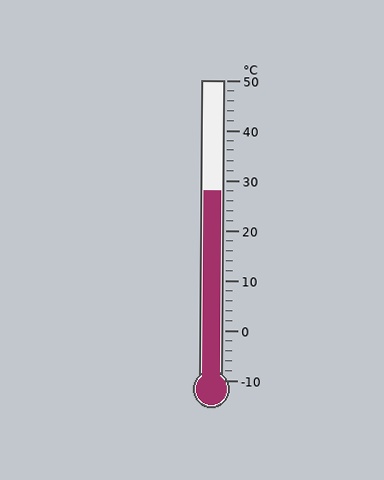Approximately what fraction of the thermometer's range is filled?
The thermometer is filled to approximately 65% of its range.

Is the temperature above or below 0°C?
The temperature is above 0°C.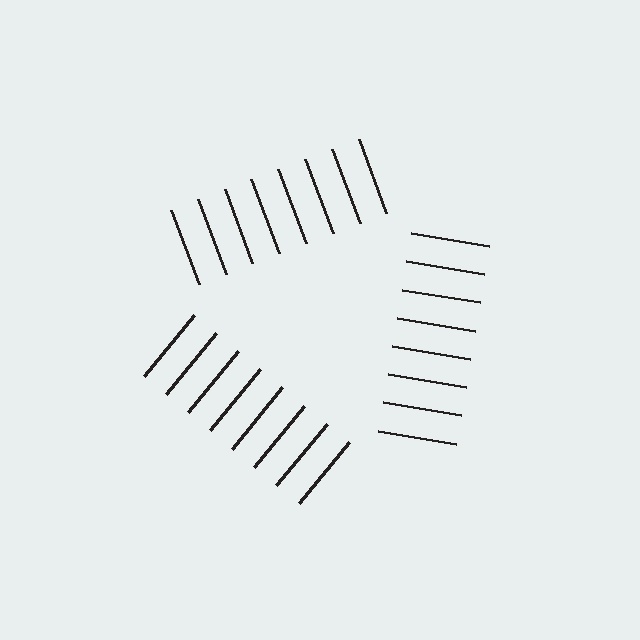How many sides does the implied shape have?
3 sides — the line-ends trace a triangle.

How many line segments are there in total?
24 — 8 along each of the 3 edges.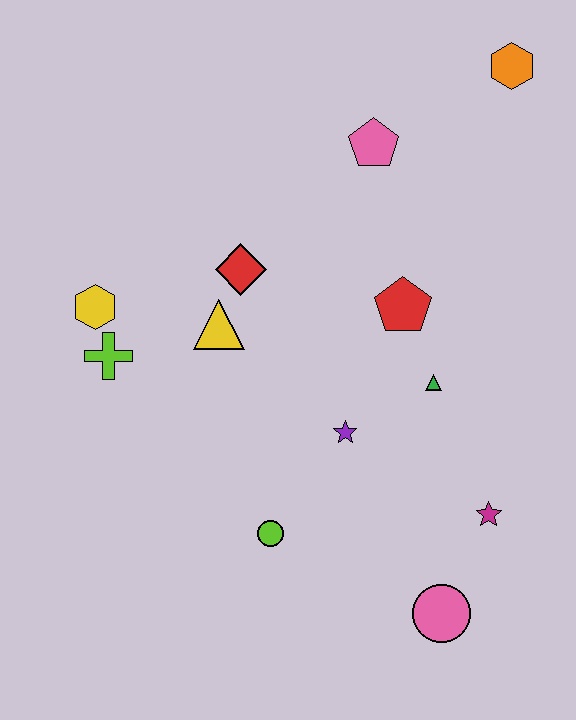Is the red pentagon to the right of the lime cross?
Yes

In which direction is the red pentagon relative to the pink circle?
The red pentagon is above the pink circle.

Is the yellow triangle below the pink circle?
No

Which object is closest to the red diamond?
The yellow triangle is closest to the red diamond.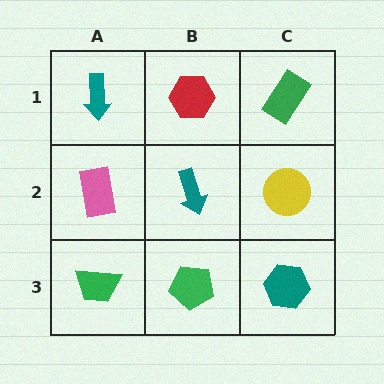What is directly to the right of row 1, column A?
A red hexagon.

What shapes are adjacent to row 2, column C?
A green rectangle (row 1, column C), a teal hexagon (row 3, column C), a teal arrow (row 2, column B).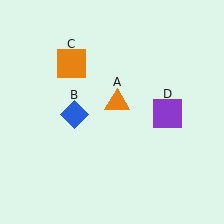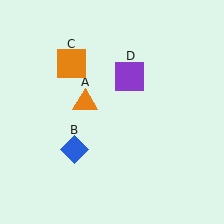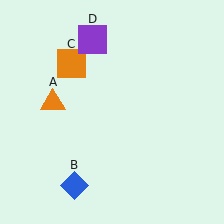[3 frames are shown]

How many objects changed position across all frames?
3 objects changed position: orange triangle (object A), blue diamond (object B), purple square (object D).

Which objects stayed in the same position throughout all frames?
Orange square (object C) remained stationary.